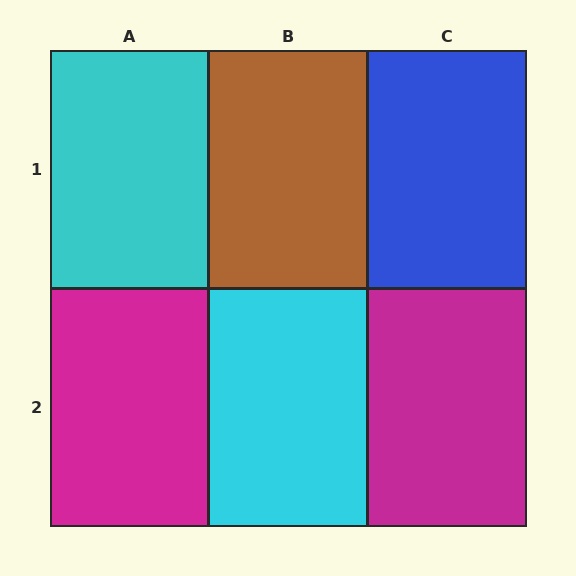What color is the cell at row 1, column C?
Blue.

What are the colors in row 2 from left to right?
Magenta, cyan, magenta.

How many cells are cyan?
2 cells are cyan.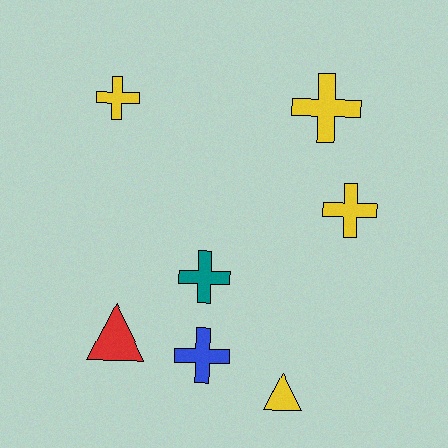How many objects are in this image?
There are 7 objects.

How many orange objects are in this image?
There are no orange objects.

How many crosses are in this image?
There are 5 crosses.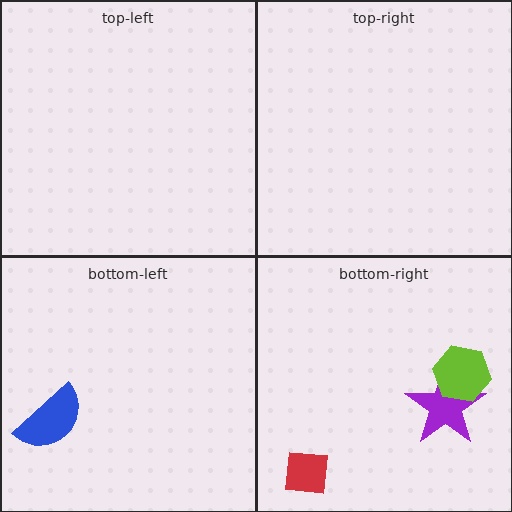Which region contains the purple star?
The bottom-right region.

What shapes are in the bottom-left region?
The blue semicircle.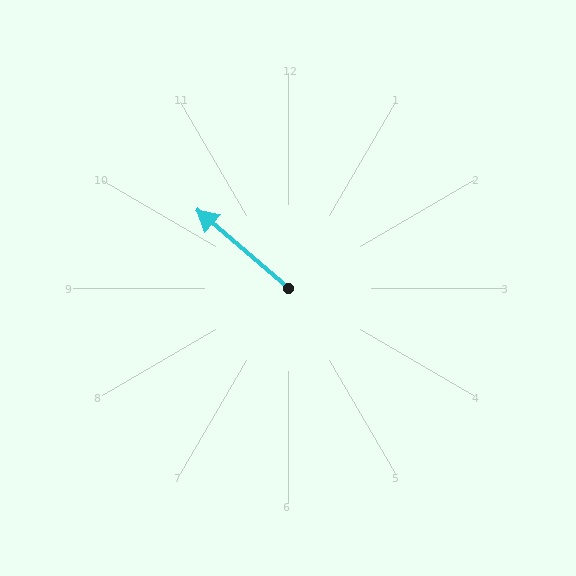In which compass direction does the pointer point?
Northwest.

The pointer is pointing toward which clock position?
Roughly 10 o'clock.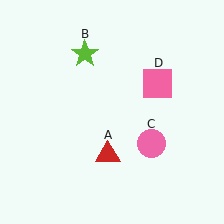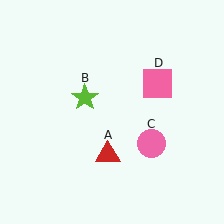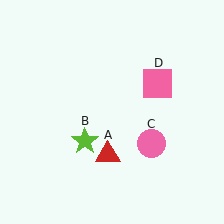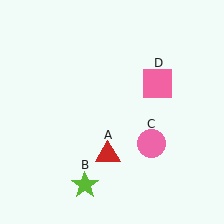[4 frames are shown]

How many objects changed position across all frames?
1 object changed position: lime star (object B).